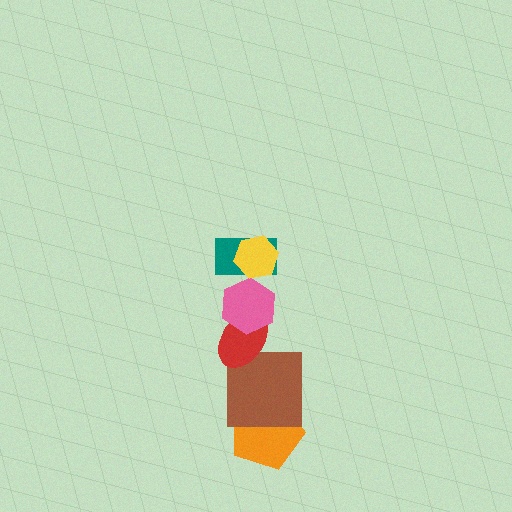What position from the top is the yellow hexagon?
The yellow hexagon is 1st from the top.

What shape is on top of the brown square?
The red ellipse is on top of the brown square.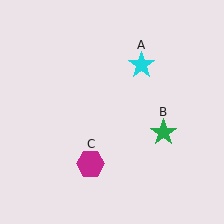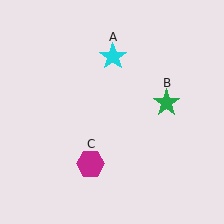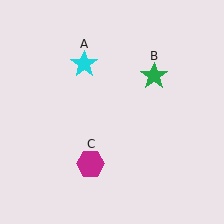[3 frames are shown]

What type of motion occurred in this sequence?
The cyan star (object A), green star (object B) rotated counterclockwise around the center of the scene.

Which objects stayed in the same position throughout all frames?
Magenta hexagon (object C) remained stationary.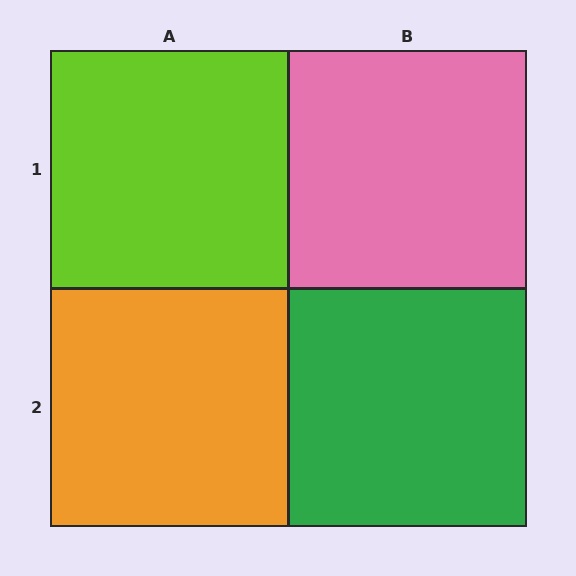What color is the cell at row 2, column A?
Orange.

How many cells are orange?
1 cell is orange.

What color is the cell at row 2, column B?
Green.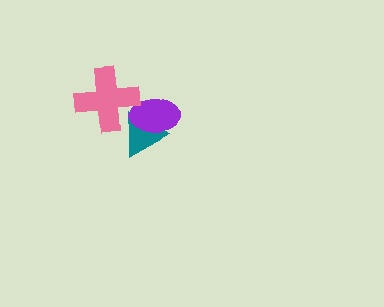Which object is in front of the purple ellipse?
The pink cross is in front of the purple ellipse.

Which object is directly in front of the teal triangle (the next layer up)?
The purple ellipse is directly in front of the teal triangle.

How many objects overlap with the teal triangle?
2 objects overlap with the teal triangle.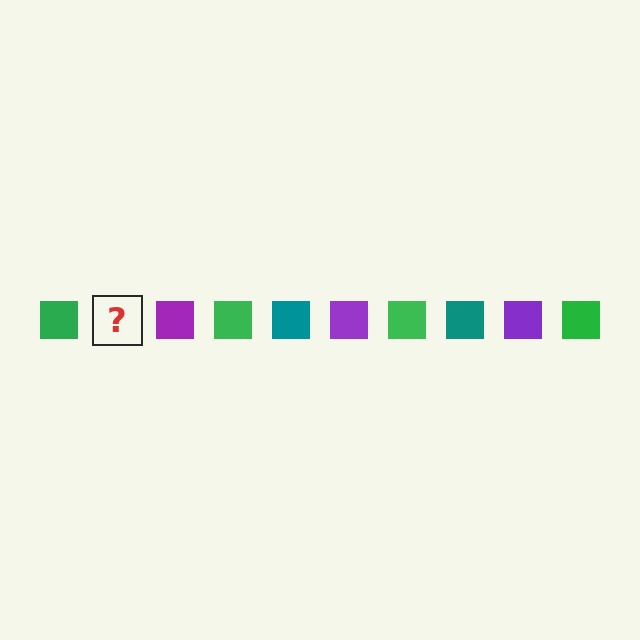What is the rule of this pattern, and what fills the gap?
The rule is that the pattern cycles through green, teal, purple squares. The gap should be filled with a teal square.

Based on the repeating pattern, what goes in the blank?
The blank should be a teal square.